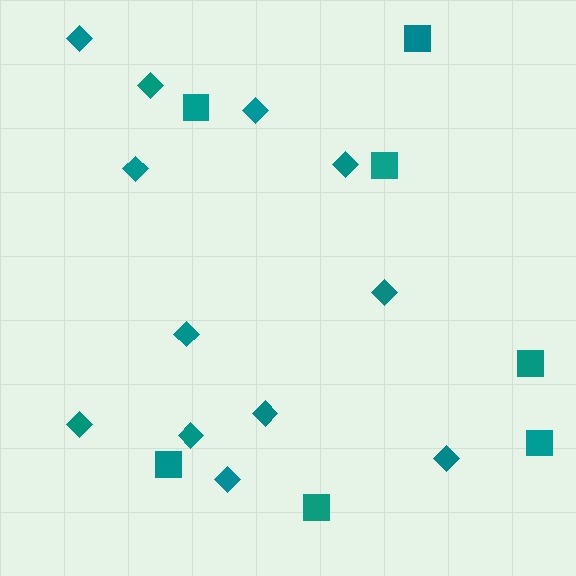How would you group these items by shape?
There are 2 groups: one group of diamonds (12) and one group of squares (7).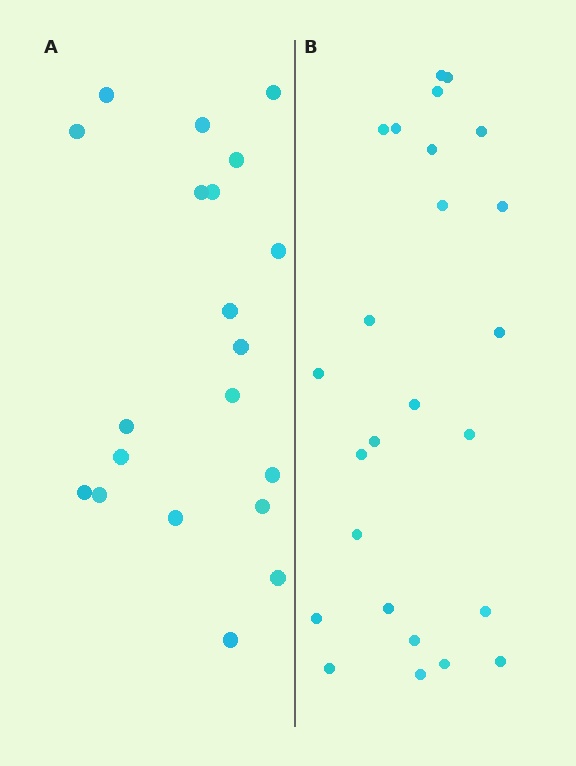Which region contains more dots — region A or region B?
Region B (the right region) has more dots.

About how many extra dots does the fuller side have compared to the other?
Region B has about 5 more dots than region A.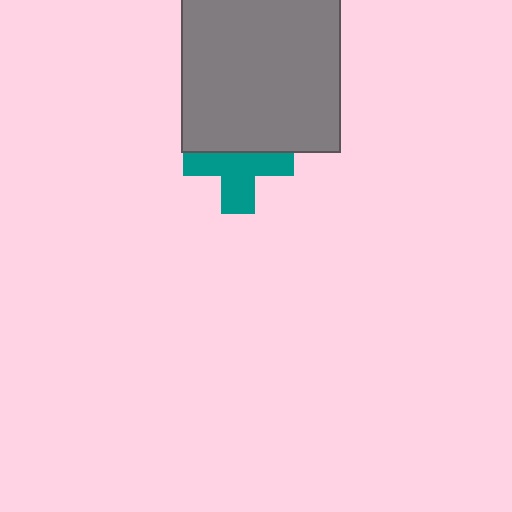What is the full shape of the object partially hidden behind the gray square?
The partially hidden object is a teal cross.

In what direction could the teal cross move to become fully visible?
The teal cross could move down. That would shift it out from behind the gray square entirely.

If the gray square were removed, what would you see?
You would see the complete teal cross.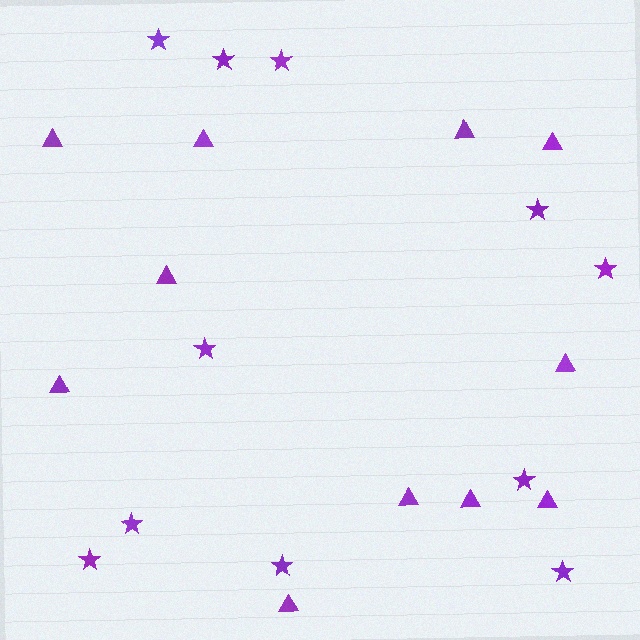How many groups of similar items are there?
There are 2 groups: one group of stars (11) and one group of triangles (11).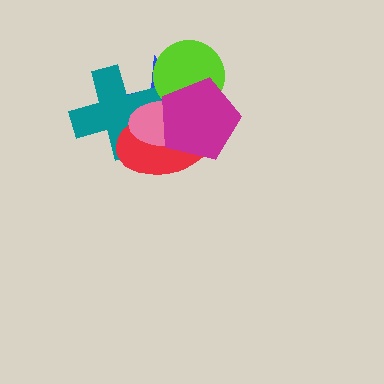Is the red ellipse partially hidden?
Yes, it is partially covered by another shape.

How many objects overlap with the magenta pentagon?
4 objects overlap with the magenta pentagon.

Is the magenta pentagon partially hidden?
No, no other shape covers it.